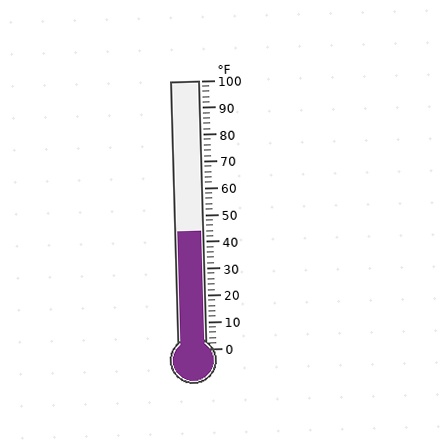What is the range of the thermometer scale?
The thermometer scale ranges from 0°F to 100°F.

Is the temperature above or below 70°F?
The temperature is below 70°F.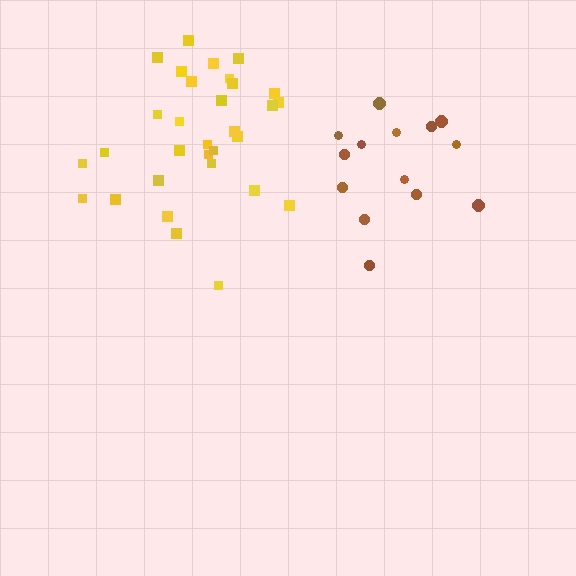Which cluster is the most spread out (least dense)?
Brown.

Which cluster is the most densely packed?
Yellow.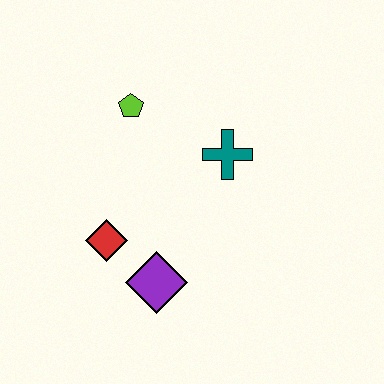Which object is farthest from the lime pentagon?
The purple diamond is farthest from the lime pentagon.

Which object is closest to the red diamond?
The purple diamond is closest to the red diamond.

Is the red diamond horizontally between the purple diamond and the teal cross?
No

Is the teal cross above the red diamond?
Yes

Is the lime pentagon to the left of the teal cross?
Yes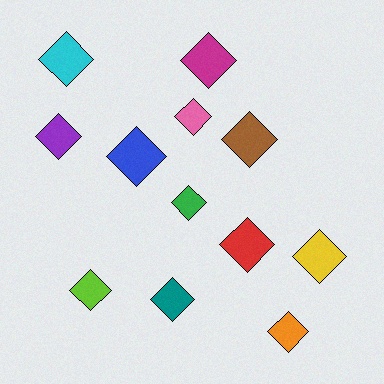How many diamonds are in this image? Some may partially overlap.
There are 12 diamonds.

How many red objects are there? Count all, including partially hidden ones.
There is 1 red object.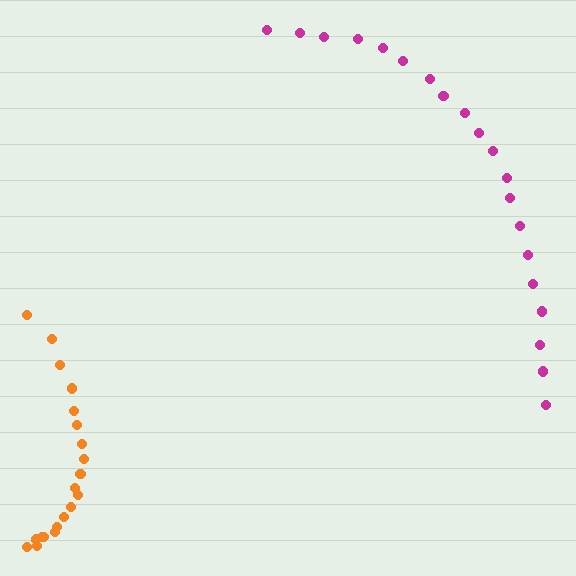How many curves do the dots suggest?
There are 2 distinct paths.